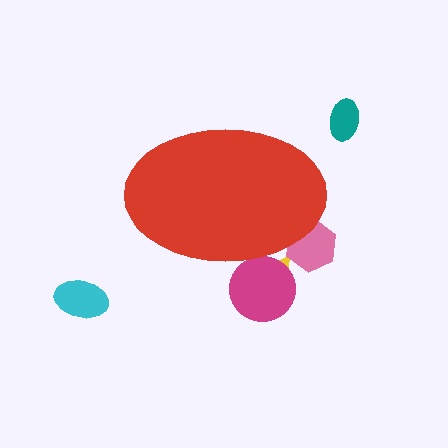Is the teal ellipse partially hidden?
No, the teal ellipse is fully visible.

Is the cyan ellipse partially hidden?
No, the cyan ellipse is fully visible.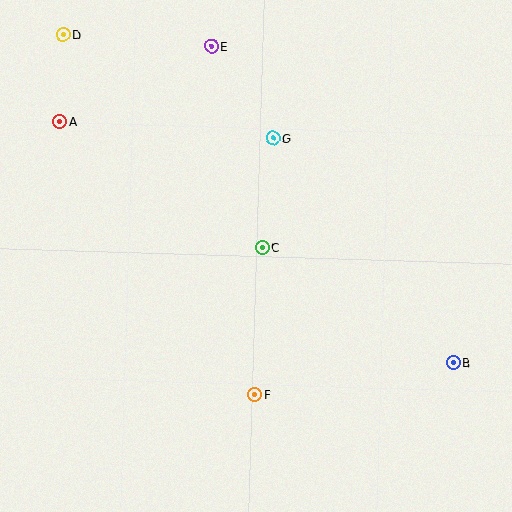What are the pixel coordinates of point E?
Point E is at (211, 46).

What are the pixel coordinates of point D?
Point D is at (63, 35).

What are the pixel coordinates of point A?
Point A is at (60, 122).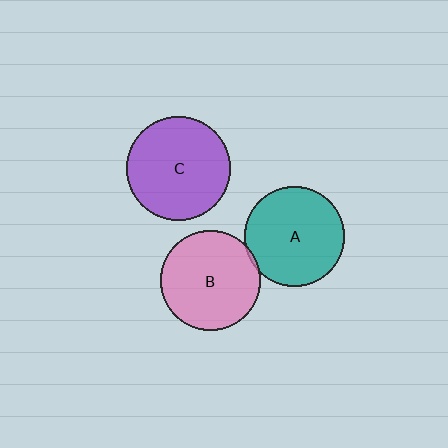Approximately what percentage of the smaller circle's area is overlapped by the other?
Approximately 5%.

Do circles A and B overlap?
Yes.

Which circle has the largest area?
Circle C (purple).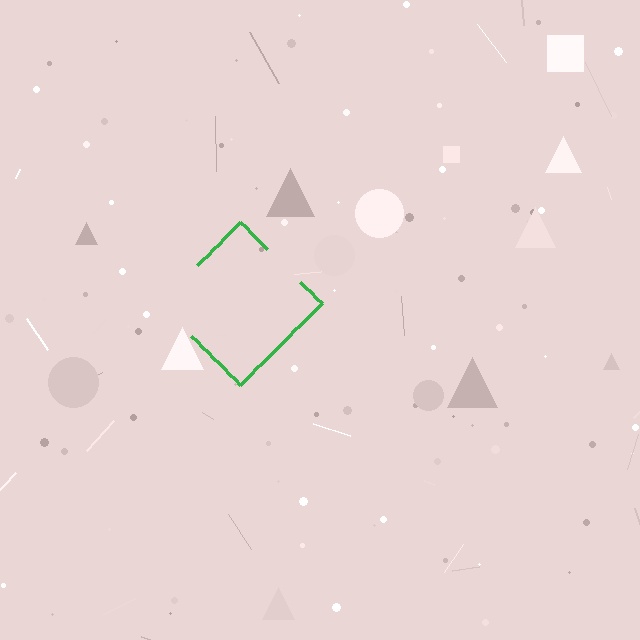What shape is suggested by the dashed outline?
The dashed outline suggests a diamond.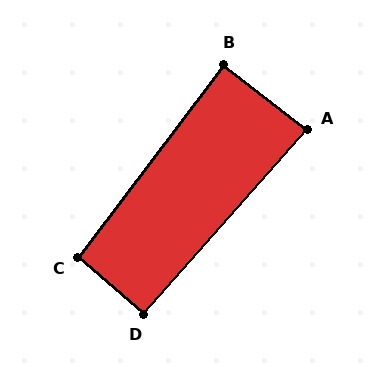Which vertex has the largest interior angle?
C, at approximately 94 degrees.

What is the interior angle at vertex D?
Approximately 91 degrees (approximately right).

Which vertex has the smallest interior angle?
A, at approximately 86 degrees.